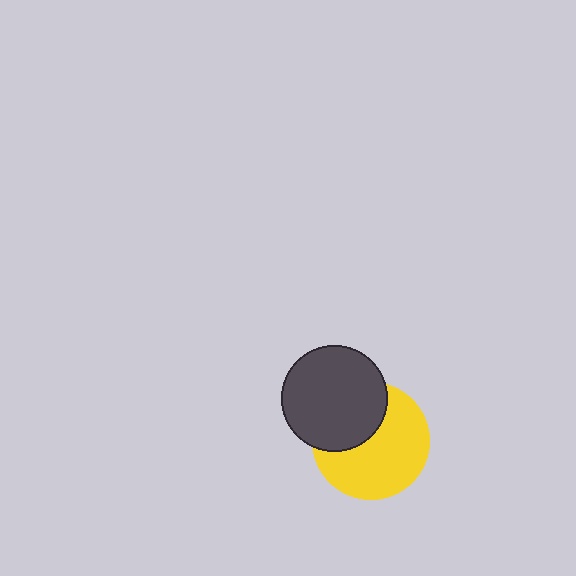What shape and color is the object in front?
The object in front is a dark gray circle.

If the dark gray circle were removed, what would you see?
You would see the complete yellow circle.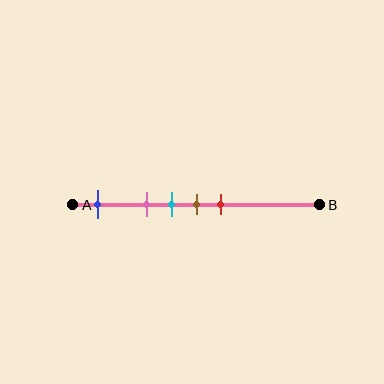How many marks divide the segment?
There are 5 marks dividing the segment.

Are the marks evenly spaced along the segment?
No, the marks are not evenly spaced.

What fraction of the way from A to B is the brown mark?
The brown mark is approximately 50% (0.5) of the way from A to B.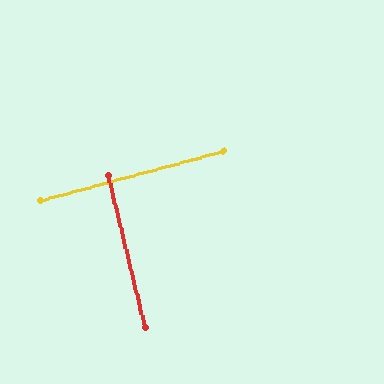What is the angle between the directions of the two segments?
Approximately 89 degrees.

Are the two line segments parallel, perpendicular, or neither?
Perpendicular — they meet at approximately 89°.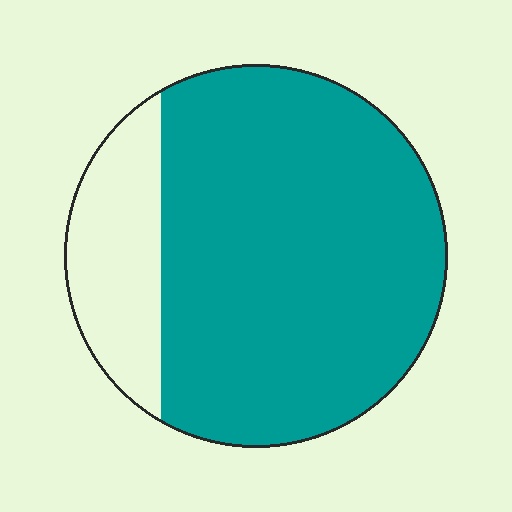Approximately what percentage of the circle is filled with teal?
Approximately 80%.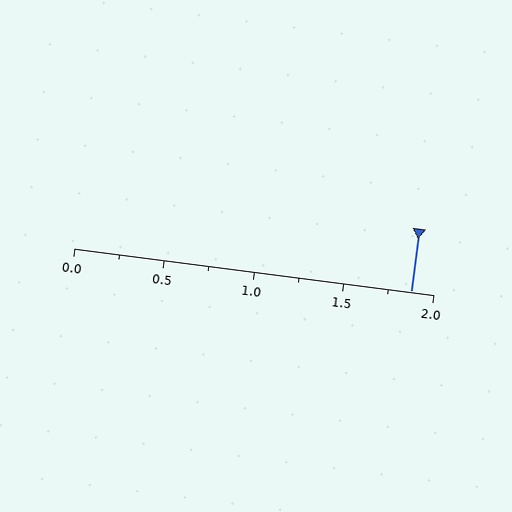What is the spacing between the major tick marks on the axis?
The major ticks are spaced 0.5 apart.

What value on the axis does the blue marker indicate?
The marker indicates approximately 1.88.